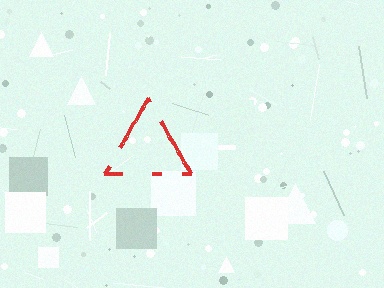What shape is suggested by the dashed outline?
The dashed outline suggests a triangle.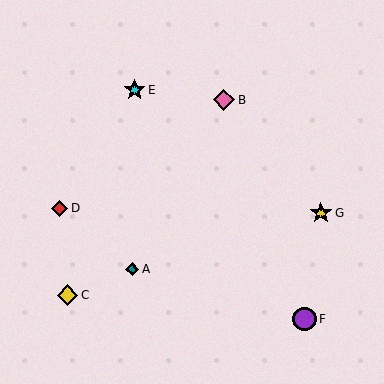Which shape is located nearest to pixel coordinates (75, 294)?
The yellow diamond (labeled C) at (68, 295) is nearest to that location.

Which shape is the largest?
The purple circle (labeled F) is the largest.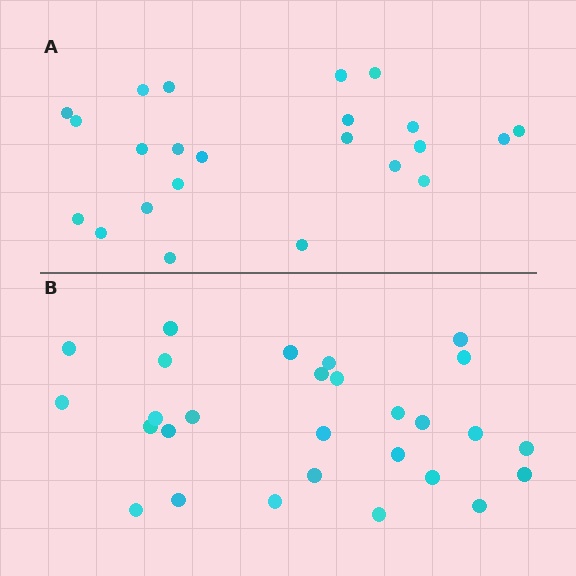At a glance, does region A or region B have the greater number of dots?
Region B (the bottom region) has more dots.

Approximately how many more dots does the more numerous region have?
Region B has about 5 more dots than region A.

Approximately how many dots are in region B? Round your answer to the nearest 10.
About 30 dots. (The exact count is 28, which rounds to 30.)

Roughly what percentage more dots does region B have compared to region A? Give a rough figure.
About 20% more.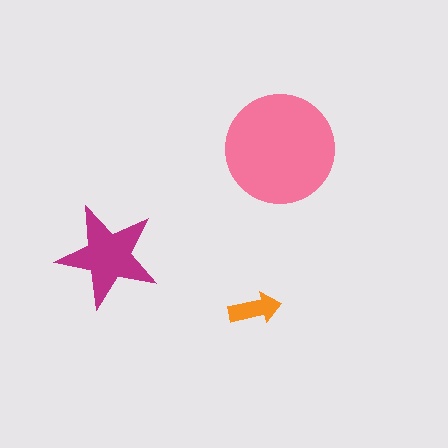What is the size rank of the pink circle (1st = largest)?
1st.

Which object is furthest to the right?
The pink circle is rightmost.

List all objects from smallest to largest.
The orange arrow, the magenta star, the pink circle.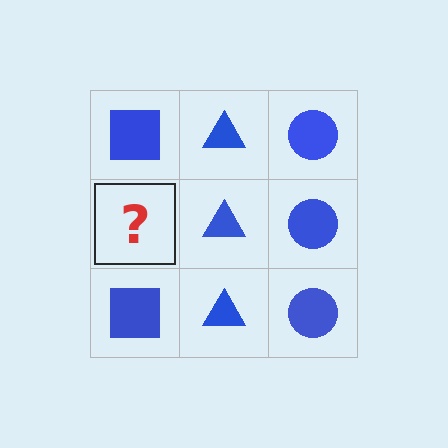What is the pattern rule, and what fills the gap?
The rule is that each column has a consistent shape. The gap should be filled with a blue square.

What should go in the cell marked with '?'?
The missing cell should contain a blue square.